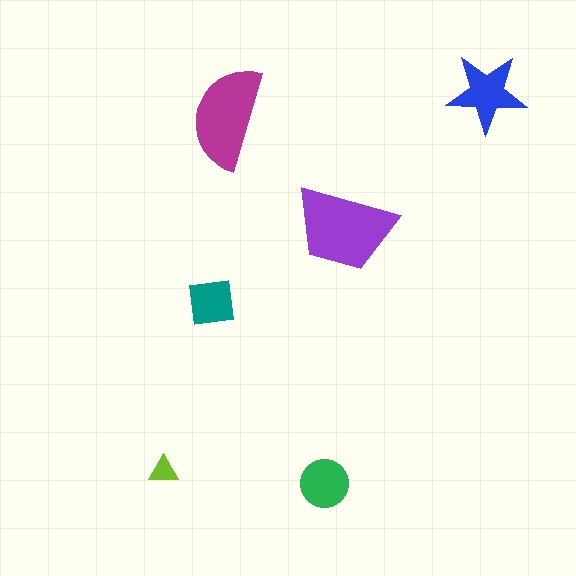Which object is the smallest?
The lime triangle.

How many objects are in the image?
There are 6 objects in the image.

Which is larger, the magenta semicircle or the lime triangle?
The magenta semicircle.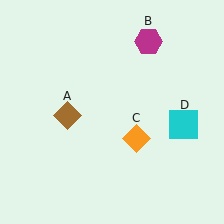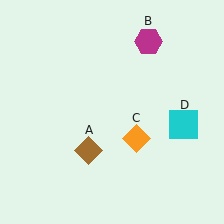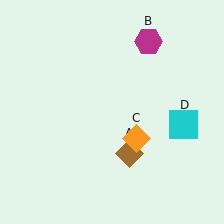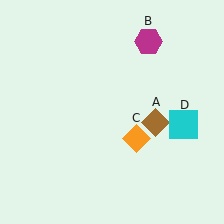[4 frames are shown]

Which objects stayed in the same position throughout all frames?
Magenta hexagon (object B) and orange diamond (object C) and cyan square (object D) remained stationary.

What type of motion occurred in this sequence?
The brown diamond (object A) rotated counterclockwise around the center of the scene.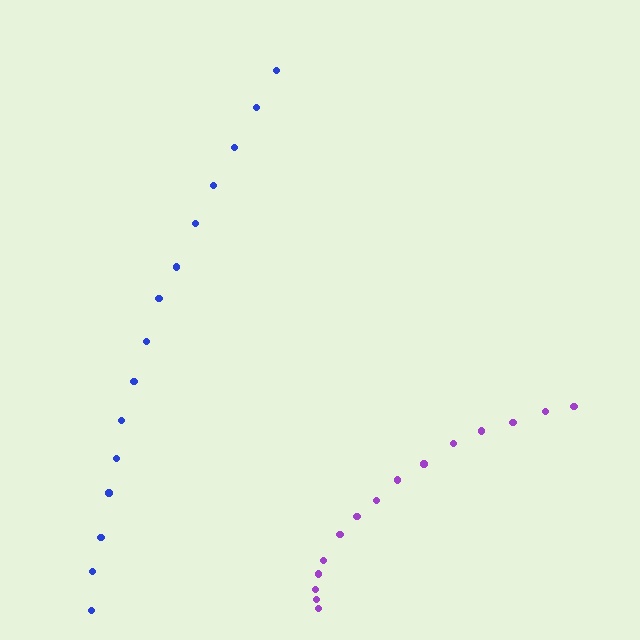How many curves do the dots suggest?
There are 2 distinct paths.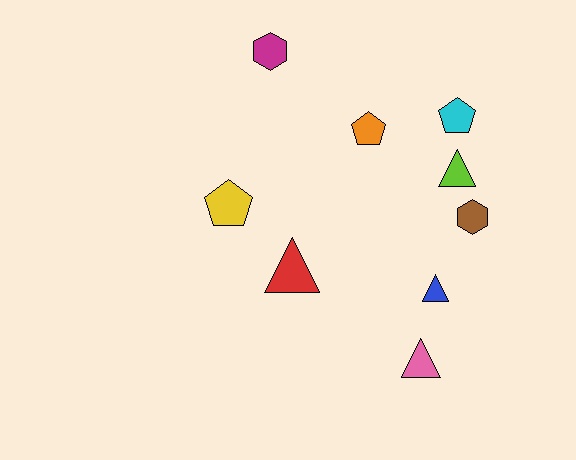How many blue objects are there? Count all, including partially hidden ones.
There is 1 blue object.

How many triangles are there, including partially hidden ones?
There are 4 triangles.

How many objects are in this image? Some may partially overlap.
There are 9 objects.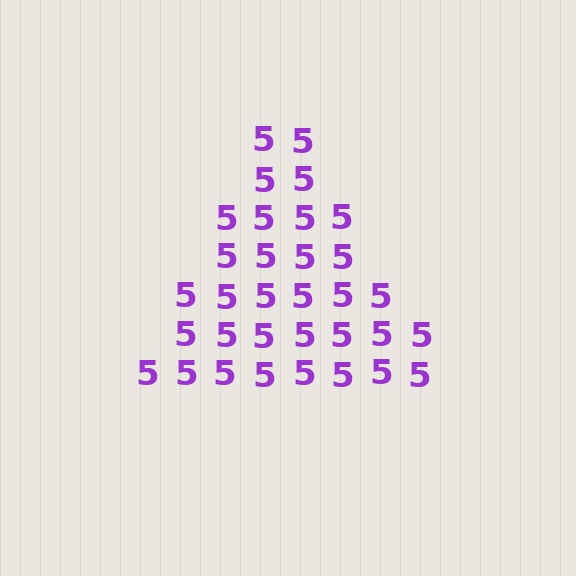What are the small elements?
The small elements are digit 5's.